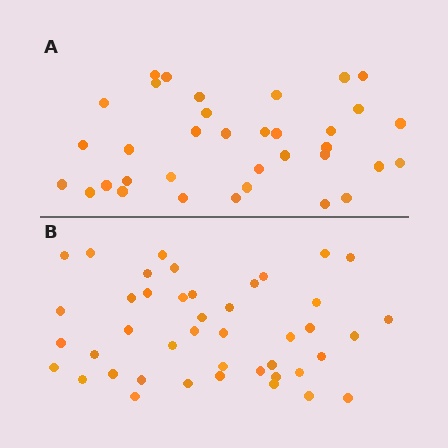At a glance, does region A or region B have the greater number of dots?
Region B (the bottom region) has more dots.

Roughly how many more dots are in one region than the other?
Region B has roughly 8 or so more dots than region A.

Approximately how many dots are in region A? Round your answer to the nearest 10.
About 40 dots. (The exact count is 35, which rounds to 40.)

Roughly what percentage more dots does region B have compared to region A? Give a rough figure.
About 25% more.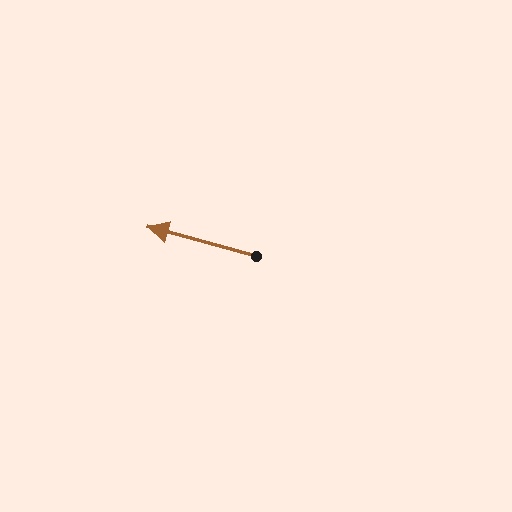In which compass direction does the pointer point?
West.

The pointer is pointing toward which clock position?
Roughly 10 o'clock.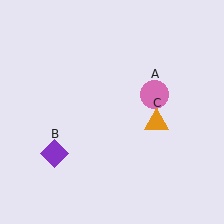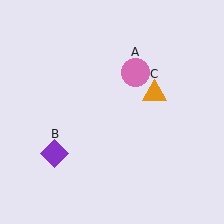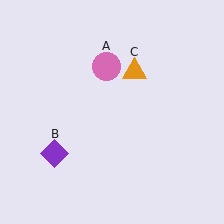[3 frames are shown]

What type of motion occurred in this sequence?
The pink circle (object A), orange triangle (object C) rotated counterclockwise around the center of the scene.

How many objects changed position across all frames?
2 objects changed position: pink circle (object A), orange triangle (object C).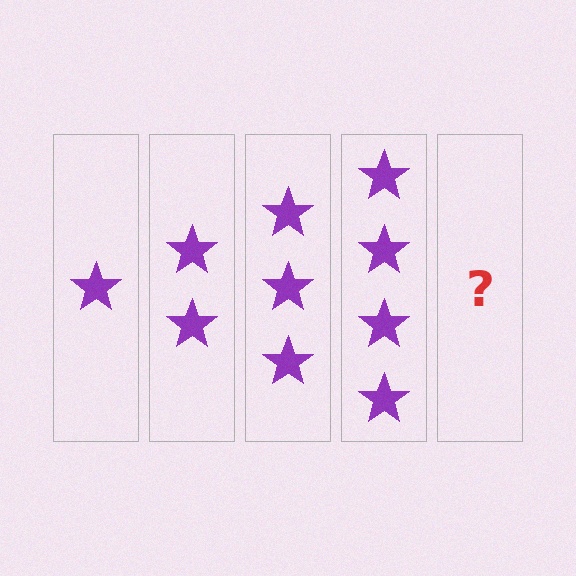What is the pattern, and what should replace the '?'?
The pattern is that each step adds one more star. The '?' should be 5 stars.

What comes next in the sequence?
The next element should be 5 stars.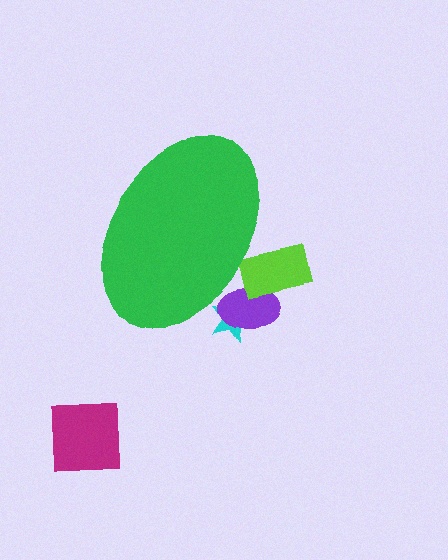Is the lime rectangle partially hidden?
Yes, the lime rectangle is partially hidden behind the green ellipse.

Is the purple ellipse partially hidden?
Yes, the purple ellipse is partially hidden behind the green ellipse.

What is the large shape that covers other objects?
A green ellipse.